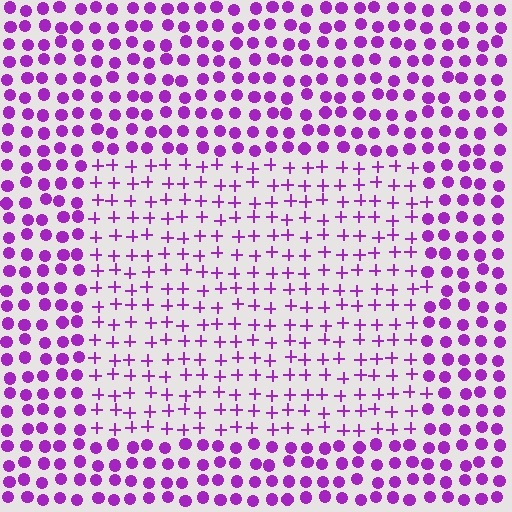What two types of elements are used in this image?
The image uses plus signs inside the rectangle region and circles outside it.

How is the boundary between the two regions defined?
The boundary is defined by a change in element shape: plus signs inside vs. circles outside. All elements share the same color and spacing.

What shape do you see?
I see a rectangle.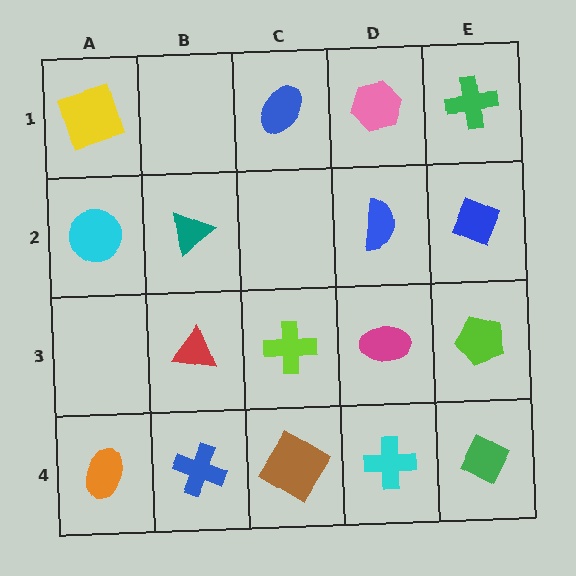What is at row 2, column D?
A blue semicircle.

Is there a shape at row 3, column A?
No, that cell is empty.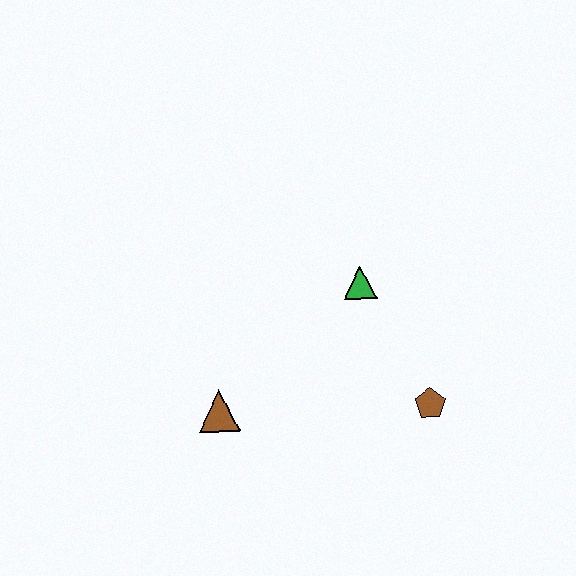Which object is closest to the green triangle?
The brown pentagon is closest to the green triangle.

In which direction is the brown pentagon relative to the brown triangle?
The brown pentagon is to the right of the brown triangle.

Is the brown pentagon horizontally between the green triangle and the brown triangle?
No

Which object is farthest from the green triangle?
The brown triangle is farthest from the green triangle.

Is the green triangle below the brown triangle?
No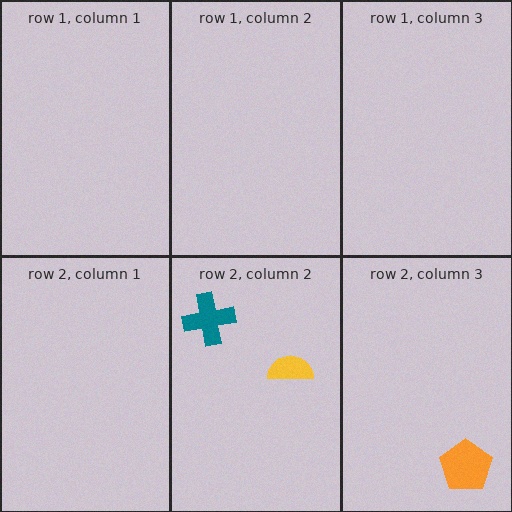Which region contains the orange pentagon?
The row 2, column 3 region.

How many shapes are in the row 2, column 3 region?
1.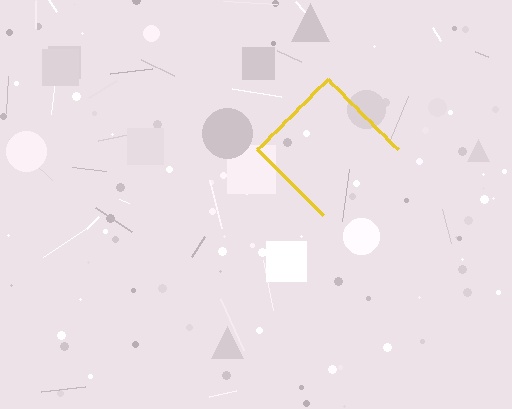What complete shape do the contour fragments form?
The contour fragments form a diamond.